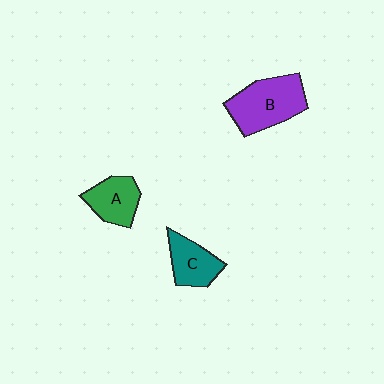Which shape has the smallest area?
Shape C (teal).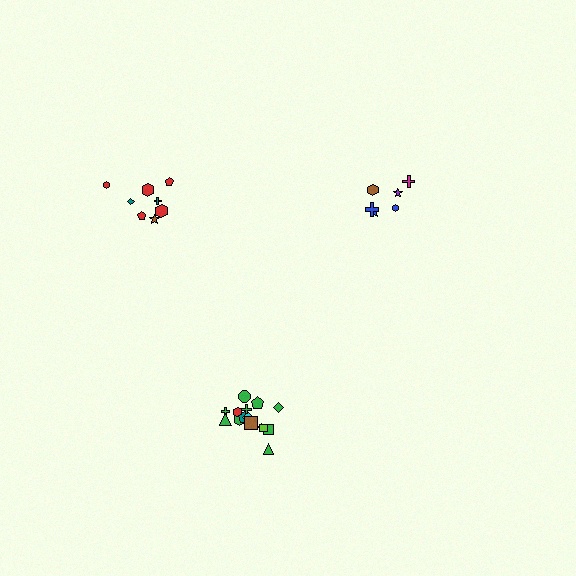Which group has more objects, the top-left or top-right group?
The top-left group.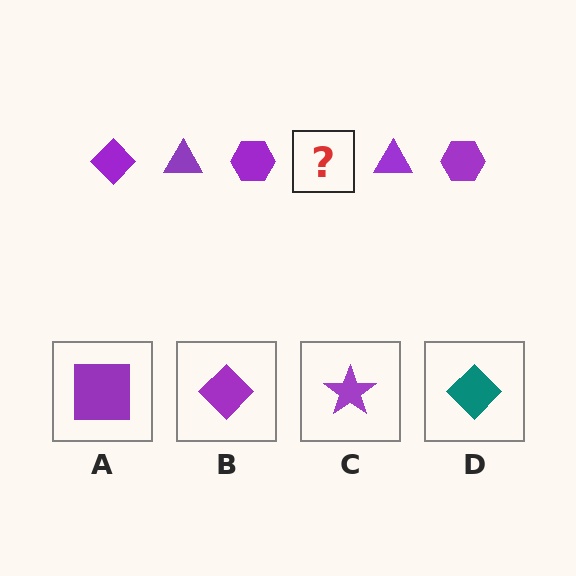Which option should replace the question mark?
Option B.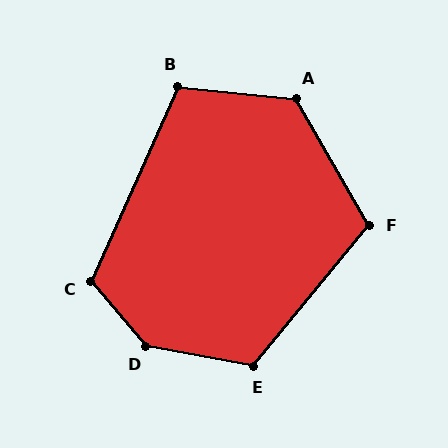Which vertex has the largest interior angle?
D, at approximately 141 degrees.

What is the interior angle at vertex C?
Approximately 116 degrees (obtuse).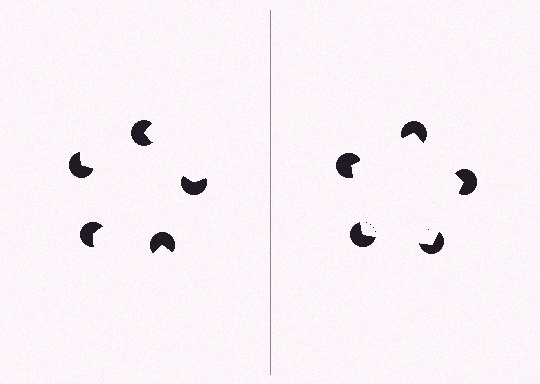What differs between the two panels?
The pac-man discs are positioned identically on both sides; only the wedge orientations differ. On the right they align to a pentagon; on the left they are misaligned.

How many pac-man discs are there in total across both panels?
10 — 5 on each side.